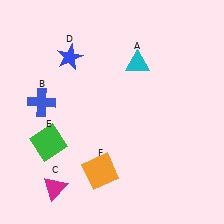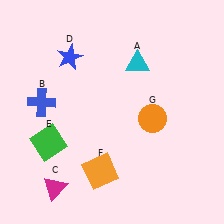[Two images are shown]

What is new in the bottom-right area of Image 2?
An orange circle (G) was added in the bottom-right area of Image 2.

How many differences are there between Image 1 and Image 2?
There is 1 difference between the two images.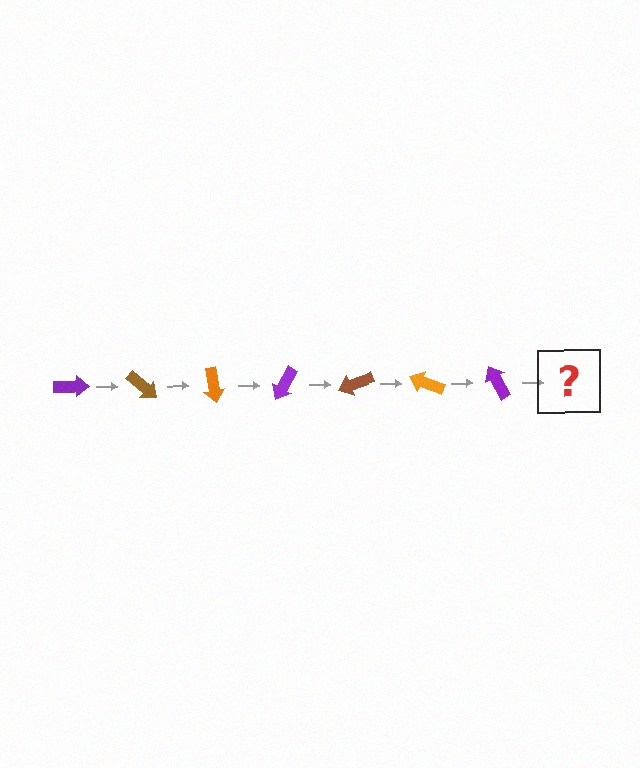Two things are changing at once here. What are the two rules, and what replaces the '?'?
The two rules are that it rotates 40 degrees each step and the color cycles through purple, brown, and orange. The '?' should be a brown arrow, rotated 280 degrees from the start.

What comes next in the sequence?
The next element should be a brown arrow, rotated 280 degrees from the start.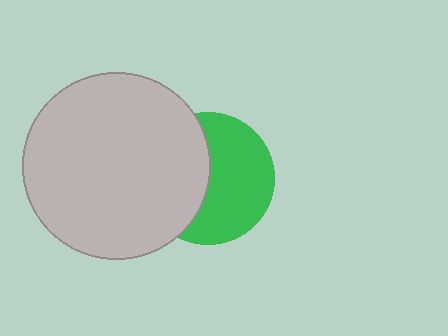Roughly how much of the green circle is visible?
About half of it is visible (roughly 56%).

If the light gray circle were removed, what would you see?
You would see the complete green circle.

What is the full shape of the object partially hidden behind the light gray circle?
The partially hidden object is a green circle.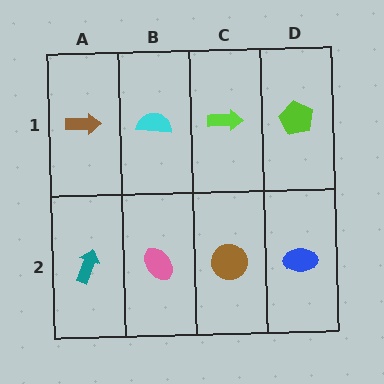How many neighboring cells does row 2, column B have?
3.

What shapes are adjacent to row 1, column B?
A pink ellipse (row 2, column B), a brown arrow (row 1, column A), a lime arrow (row 1, column C).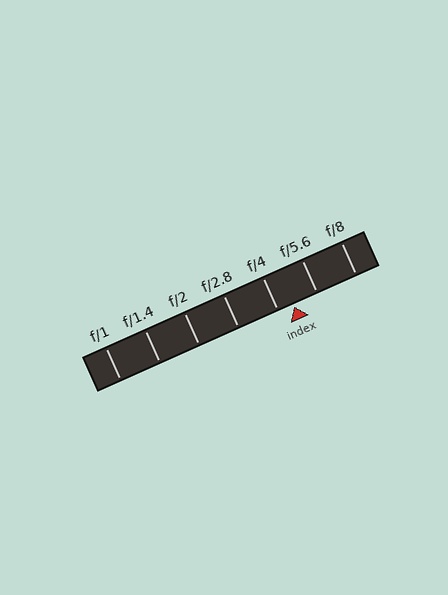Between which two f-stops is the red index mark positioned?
The index mark is between f/4 and f/5.6.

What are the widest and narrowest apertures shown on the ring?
The widest aperture shown is f/1 and the narrowest is f/8.